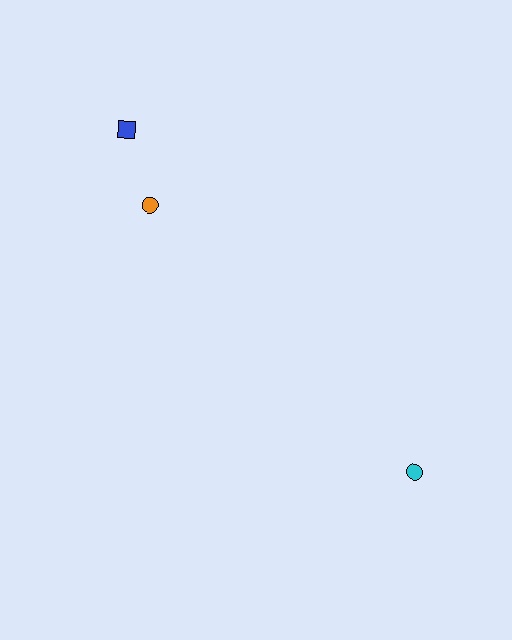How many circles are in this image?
There are 2 circles.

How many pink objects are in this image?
There are no pink objects.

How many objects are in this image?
There are 3 objects.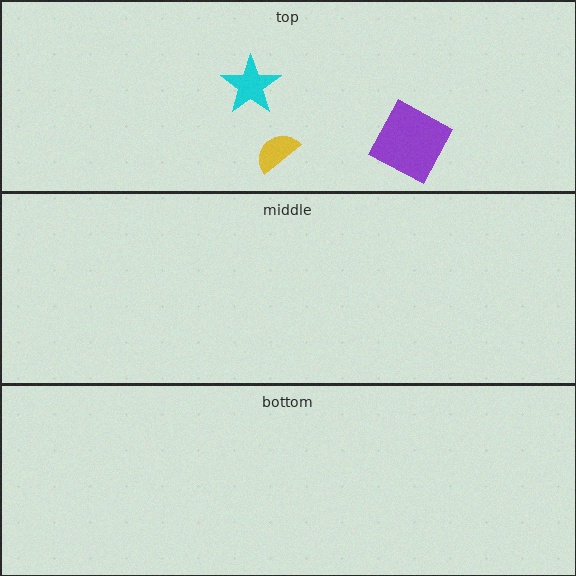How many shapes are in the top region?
3.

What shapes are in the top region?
The purple square, the yellow semicircle, the cyan star.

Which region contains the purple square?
The top region.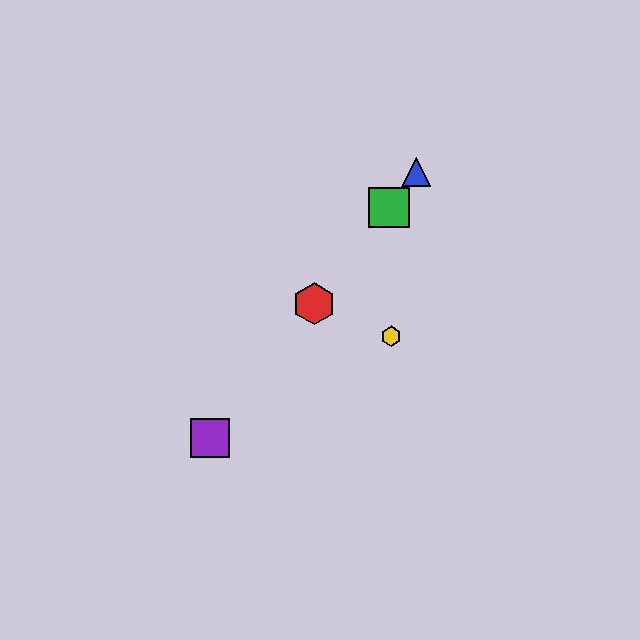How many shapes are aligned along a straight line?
4 shapes (the red hexagon, the blue triangle, the green square, the purple square) are aligned along a straight line.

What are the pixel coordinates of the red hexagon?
The red hexagon is at (314, 304).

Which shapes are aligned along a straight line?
The red hexagon, the blue triangle, the green square, the purple square are aligned along a straight line.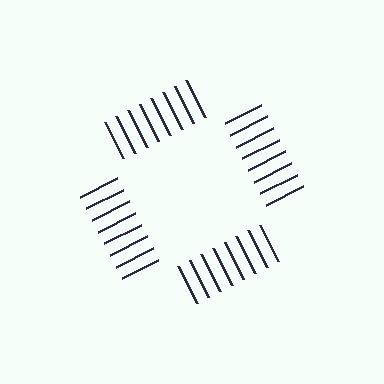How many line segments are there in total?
32 — 8 along each of the 4 edges.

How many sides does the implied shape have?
4 sides — the line-ends trace a square.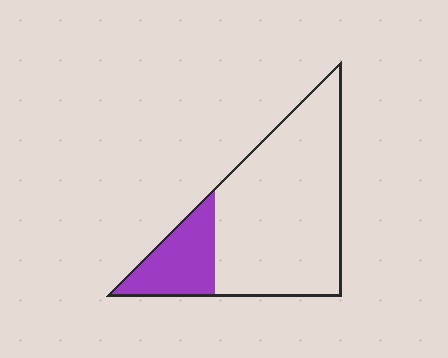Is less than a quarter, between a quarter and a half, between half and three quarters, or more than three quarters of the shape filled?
Less than a quarter.